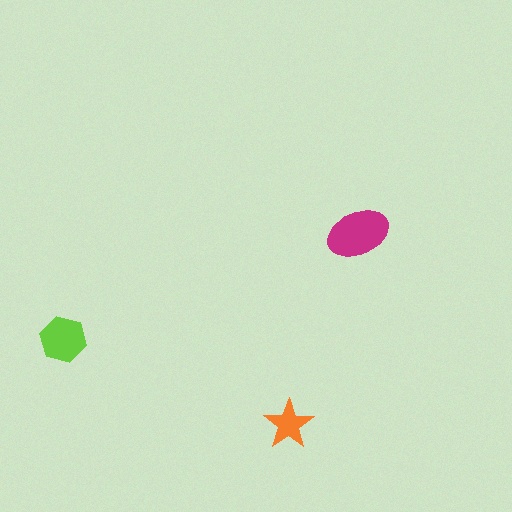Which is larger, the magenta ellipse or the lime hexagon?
The magenta ellipse.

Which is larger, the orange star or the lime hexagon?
The lime hexagon.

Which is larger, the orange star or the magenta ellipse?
The magenta ellipse.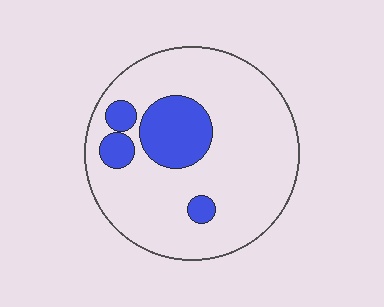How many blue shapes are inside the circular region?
4.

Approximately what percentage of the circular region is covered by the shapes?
Approximately 20%.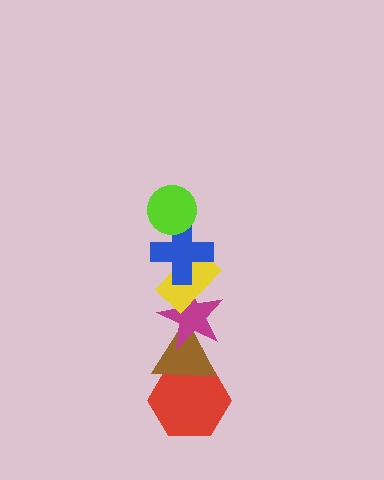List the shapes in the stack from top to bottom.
From top to bottom: the lime circle, the blue cross, the yellow rectangle, the magenta star, the brown triangle, the red hexagon.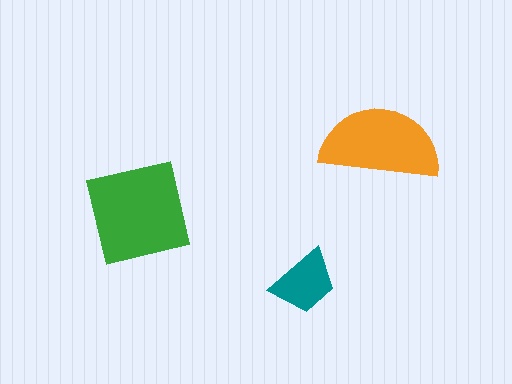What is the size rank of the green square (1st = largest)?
1st.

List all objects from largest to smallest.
The green square, the orange semicircle, the teal trapezoid.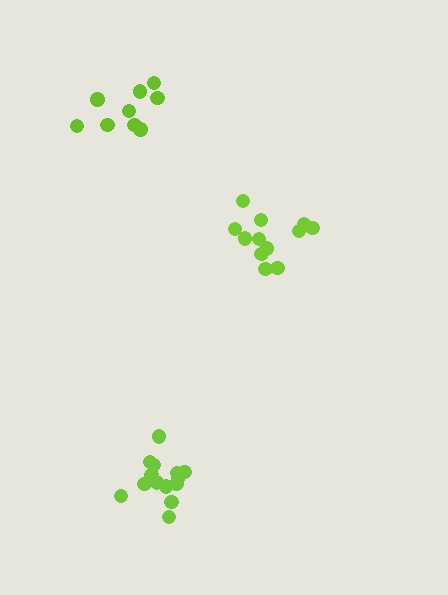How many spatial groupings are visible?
There are 3 spatial groupings.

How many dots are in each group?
Group 1: 14 dots, Group 2: 12 dots, Group 3: 9 dots (35 total).